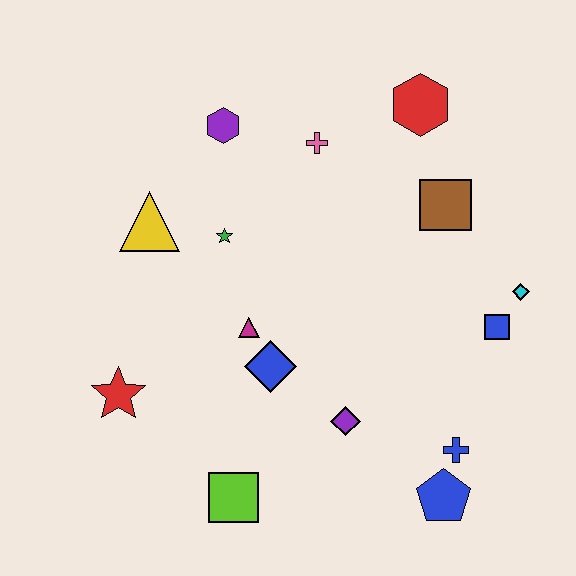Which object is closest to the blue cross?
The blue pentagon is closest to the blue cross.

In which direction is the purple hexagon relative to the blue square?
The purple hexagon is to the left of the blue square.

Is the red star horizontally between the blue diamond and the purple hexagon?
No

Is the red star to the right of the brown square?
No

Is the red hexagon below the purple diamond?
No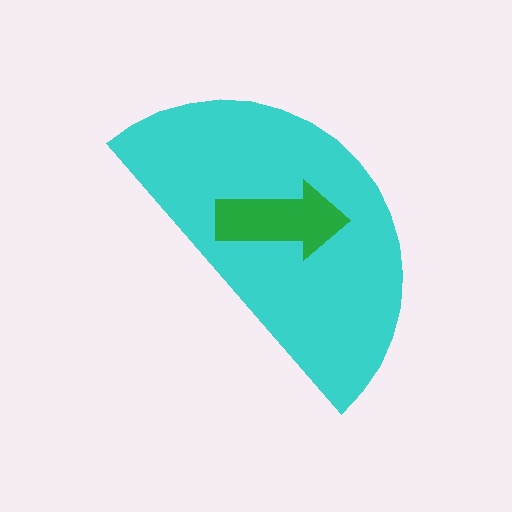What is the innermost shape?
The green arrow.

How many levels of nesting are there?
2.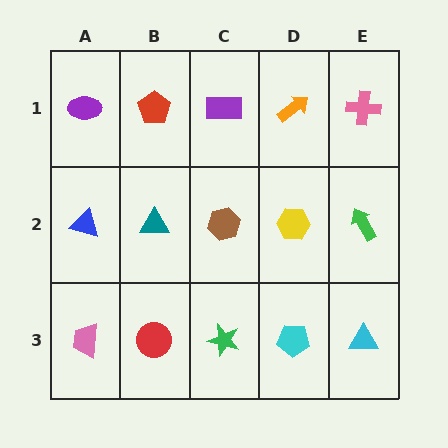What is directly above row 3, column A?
A blue triangle.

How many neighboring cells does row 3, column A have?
2.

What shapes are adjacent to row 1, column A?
A blue triangle (row 2, column A), a red pentagon (row 1, column B).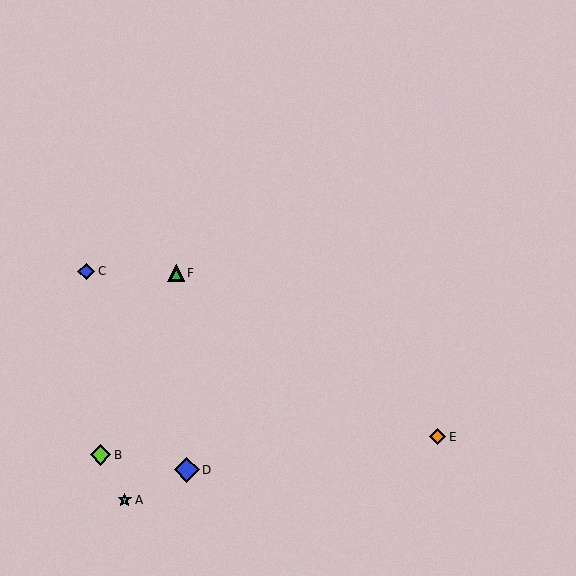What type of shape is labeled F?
Shape F is a green triangle.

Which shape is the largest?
The blue diamond (labeled D) is the largest.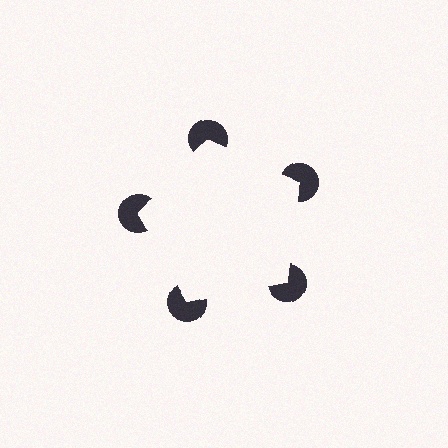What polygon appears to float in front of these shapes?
An illusory pentagon — its edges are inferred from the aligned wedge cuts in the pac-man discs, not physically drawn.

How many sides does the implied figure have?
5 sides.